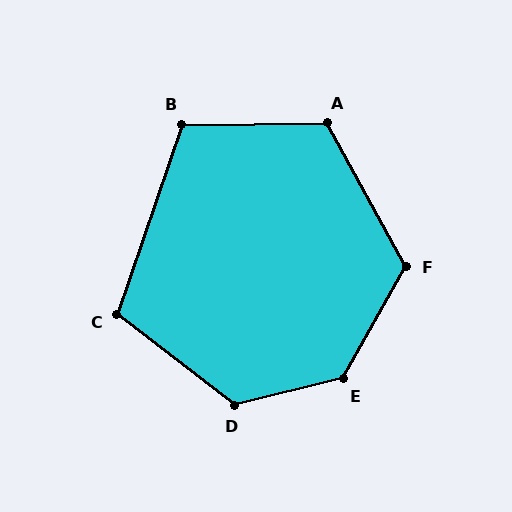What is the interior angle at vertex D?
Approximately 129 degrees (obtuse).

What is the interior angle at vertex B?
Approximately 110 degrees (obtuse).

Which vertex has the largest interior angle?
E, at approximately 133 degrees.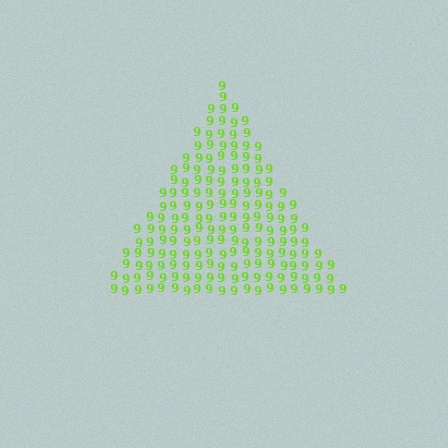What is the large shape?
The large shape is a triangle.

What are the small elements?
The small elements are digit 9's.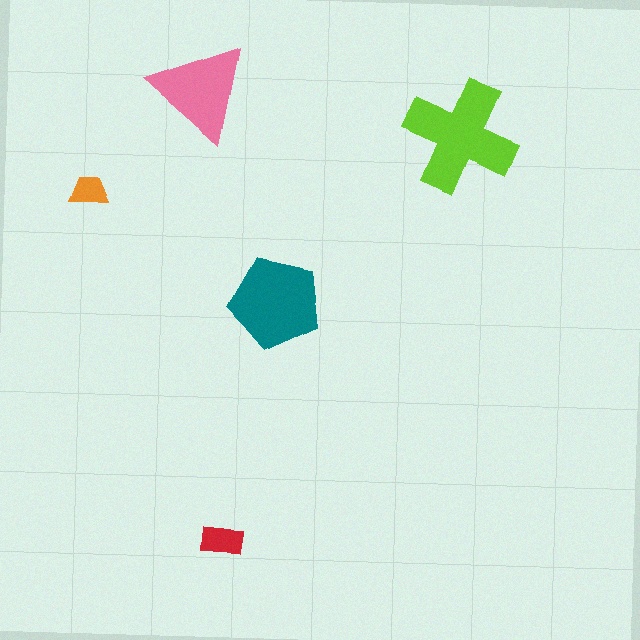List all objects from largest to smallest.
The lime cross, the teal pentagon, the pink triangle, the red rectangle, the orange trapezoid.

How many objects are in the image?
There are 5 objects in the image.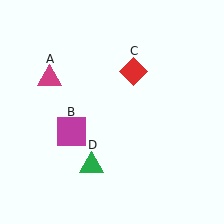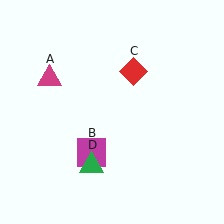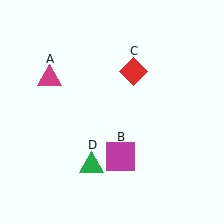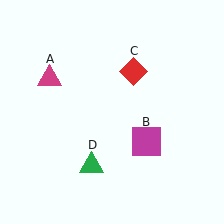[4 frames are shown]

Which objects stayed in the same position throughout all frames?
Magenta triangle (object A) and red diamond (object C) and green triangle (object D) remained stationary.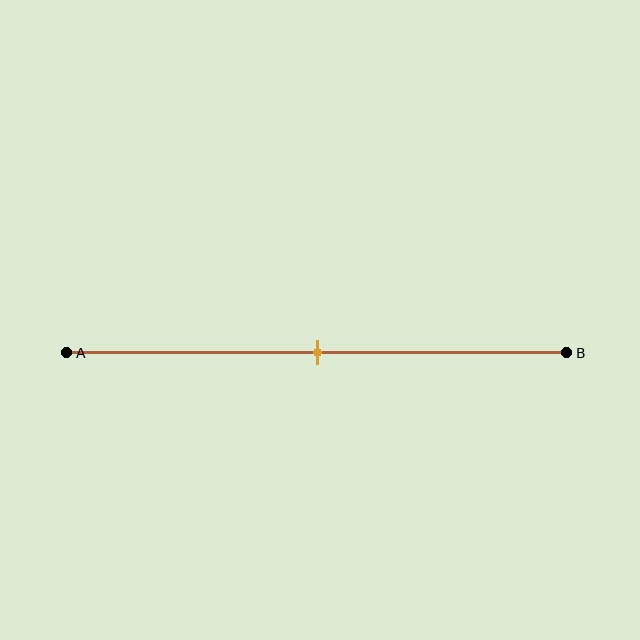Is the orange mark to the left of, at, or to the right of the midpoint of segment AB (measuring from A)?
The orange mark is approximately at the midpoint of segment AB.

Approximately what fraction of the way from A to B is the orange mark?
The orange mark is approximately 50% of the way from A to B.